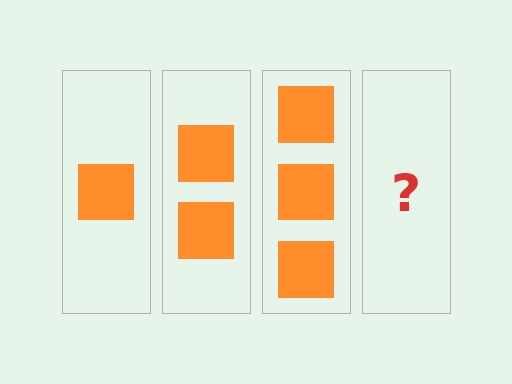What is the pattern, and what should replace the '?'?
The pattern is that each step adds one more square. The '?' should be 4 squares.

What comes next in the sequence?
The next element should be 4 squares.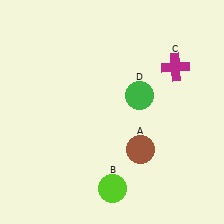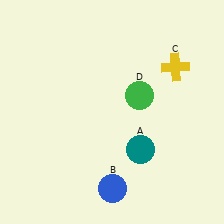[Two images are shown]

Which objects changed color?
A changed from brown to teal. B changed from lime to blue. C changed from magenta to yellow.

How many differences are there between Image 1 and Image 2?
There are 3 differences between the two images.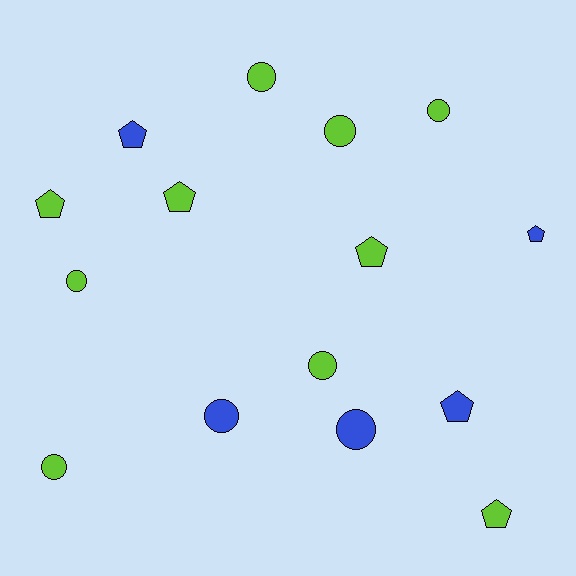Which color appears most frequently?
Lime, with 10 objects.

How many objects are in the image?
There are 15 objects.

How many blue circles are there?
There are 2 blue circles.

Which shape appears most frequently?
Circle, with 8 objects.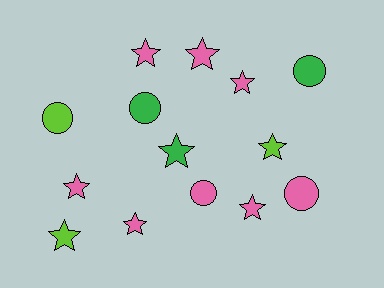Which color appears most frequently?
Pink, with 8 objects.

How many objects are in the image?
There are 14 objects.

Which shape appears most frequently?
Star, with 9 objects.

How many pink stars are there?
There are 6 pink stars.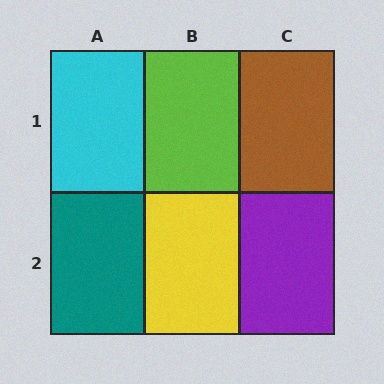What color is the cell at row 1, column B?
Lime.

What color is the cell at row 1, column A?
Cyan.